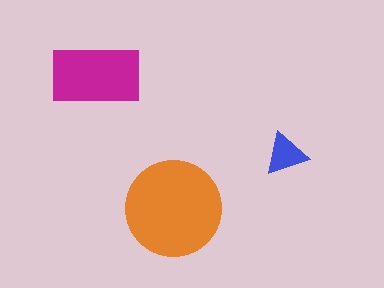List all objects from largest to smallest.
The orange circle, the magenta rectangle, the blue triangle.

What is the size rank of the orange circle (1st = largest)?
1st.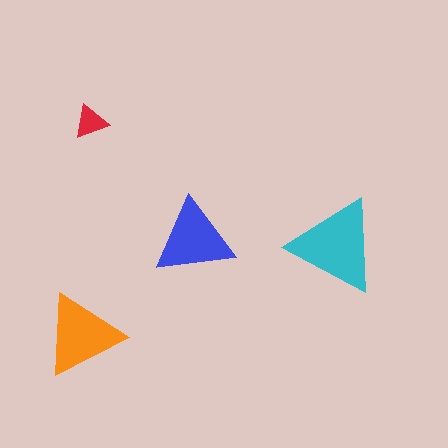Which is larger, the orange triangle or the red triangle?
The orange one.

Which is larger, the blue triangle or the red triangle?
The blue one.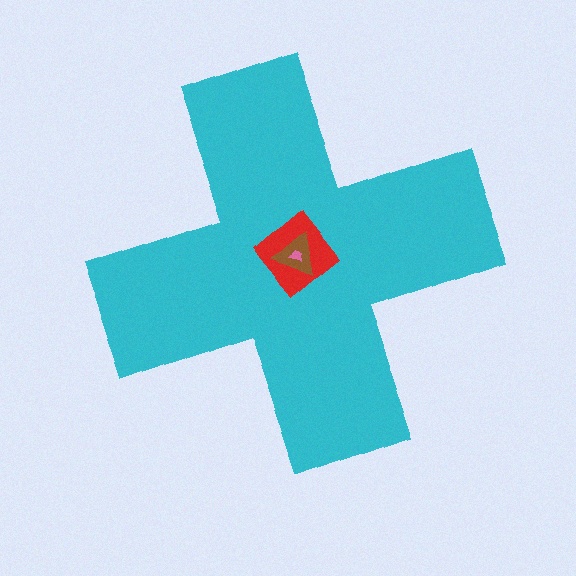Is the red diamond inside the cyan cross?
Yes.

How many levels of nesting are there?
4.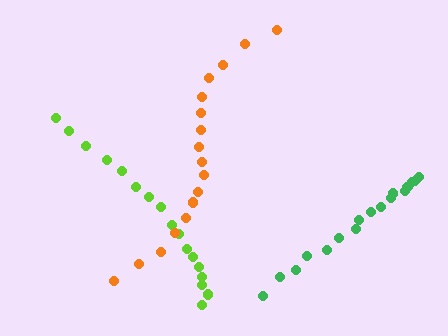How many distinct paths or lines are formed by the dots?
There are 3 distinct paths.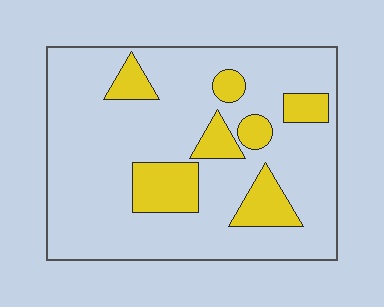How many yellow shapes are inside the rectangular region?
7.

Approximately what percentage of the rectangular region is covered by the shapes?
Approximately 20%.